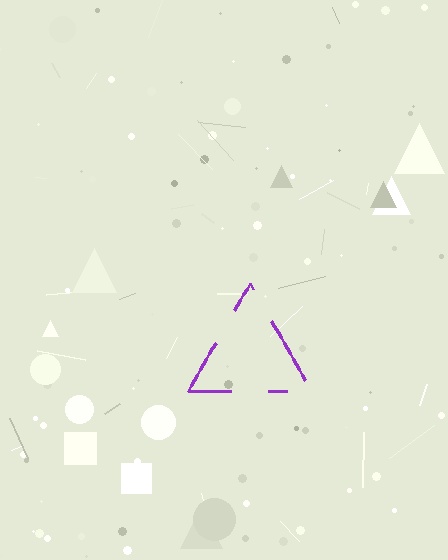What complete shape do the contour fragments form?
The contour fragments form a triangle.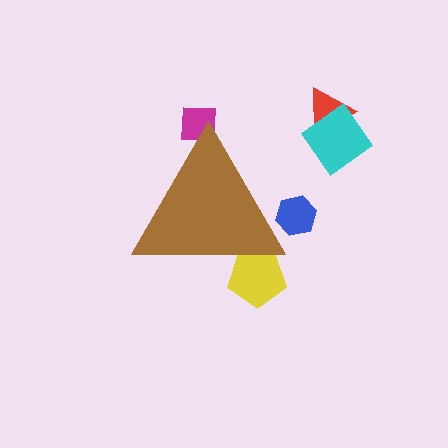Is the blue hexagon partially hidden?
Yes, the blue hexagon is partially hidden behind the brown triangle.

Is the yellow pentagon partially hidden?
Yes, the yellow pentagon is partially hidden behind the brown triangle.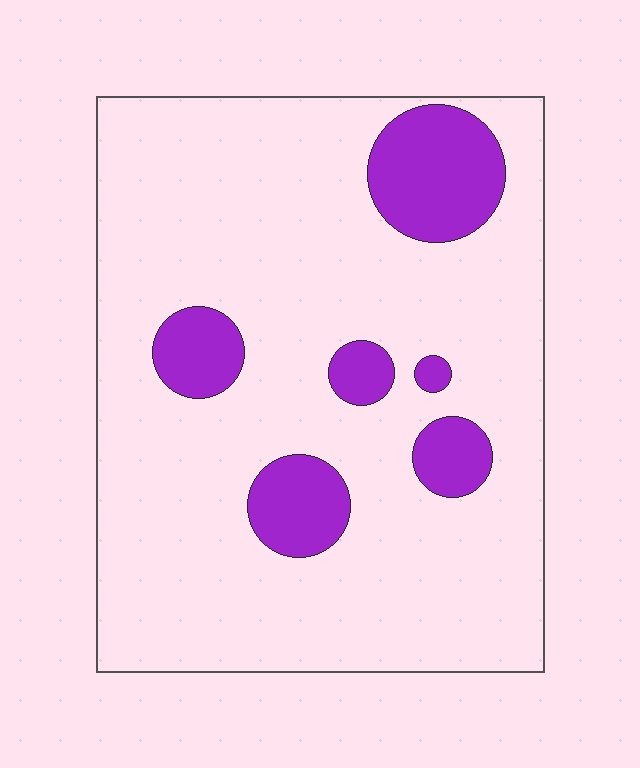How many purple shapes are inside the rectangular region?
6.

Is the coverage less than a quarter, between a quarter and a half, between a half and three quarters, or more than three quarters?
Less than a quarter.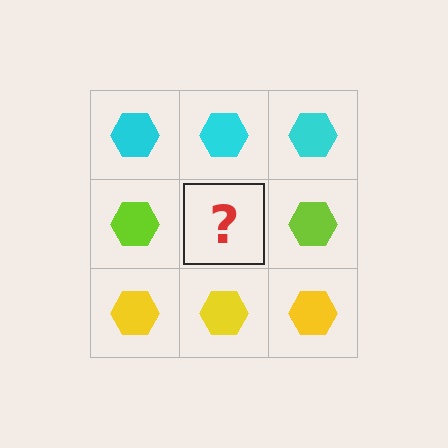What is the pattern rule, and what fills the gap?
The rule is that each row has a consistent color. The gap should be filled with a lime hexagon.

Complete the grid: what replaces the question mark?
The question mark should be replaced with a lime hexagon.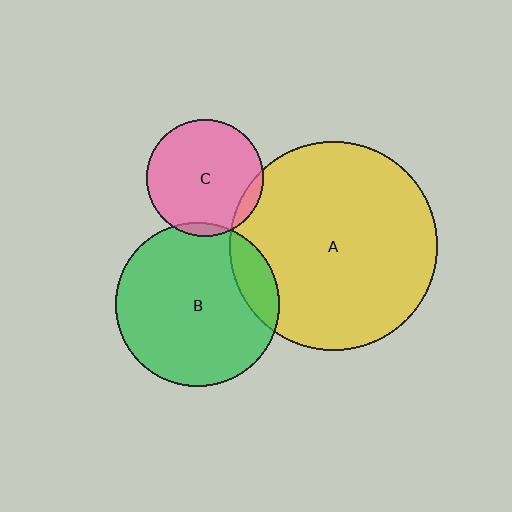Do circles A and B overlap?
Yes.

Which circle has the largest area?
Circle A (yellow).